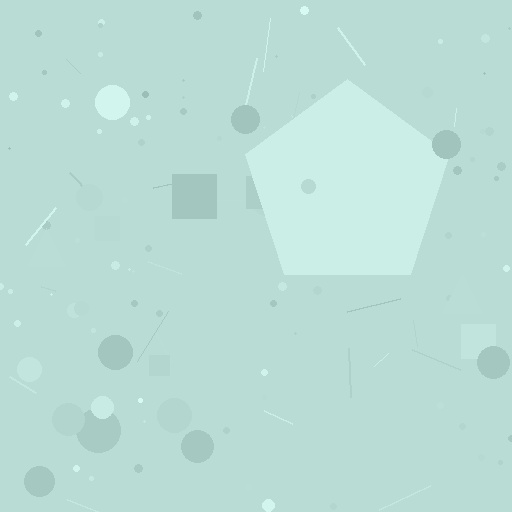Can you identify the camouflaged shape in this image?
The camouflaged shape is a pentagon.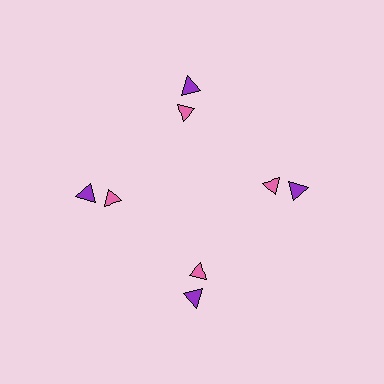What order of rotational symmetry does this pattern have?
This pattern has 4-fold rotational symmetry.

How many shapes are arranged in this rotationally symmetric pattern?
There are 8 shapes, arranged in 4 groups of 2.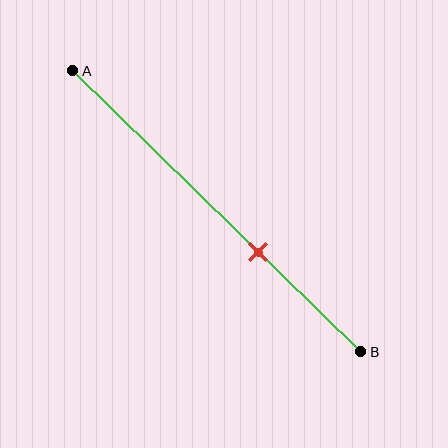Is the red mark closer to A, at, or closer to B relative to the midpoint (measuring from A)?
The red mark is closer to point B than the midpoint of segment AB.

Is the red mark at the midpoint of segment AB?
No, the mark is at about 65% from A, not at the 50% midpoint.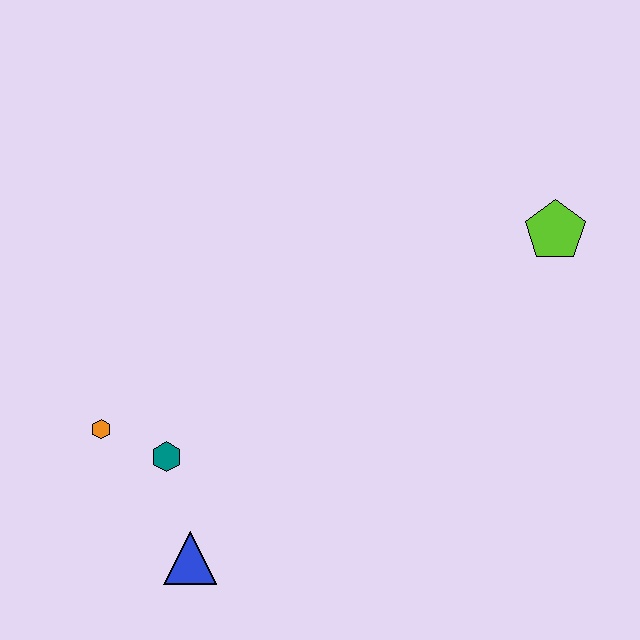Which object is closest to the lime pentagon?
The teal hexagon is closest to the lime pentagon.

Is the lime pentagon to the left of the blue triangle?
No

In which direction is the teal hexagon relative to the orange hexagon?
The teal hexagon is to the right of the orange hexagon.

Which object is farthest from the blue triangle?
The lime pentagon is farthest from the blue triangle.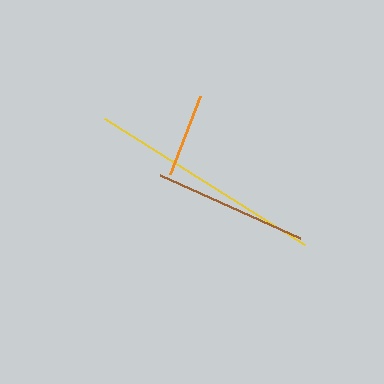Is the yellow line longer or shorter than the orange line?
The yellow line is longer than the orange line.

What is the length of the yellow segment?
The yellow segment is approximately 236 pixels long.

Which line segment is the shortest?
The orange line is the shortest at approximately 84 pixels.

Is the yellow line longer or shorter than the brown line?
The yellow line is longer than the brown line.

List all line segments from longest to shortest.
From longest to shortest: yellow, brown, orange.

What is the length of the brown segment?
The brown segment is approximately 154 pixels long.